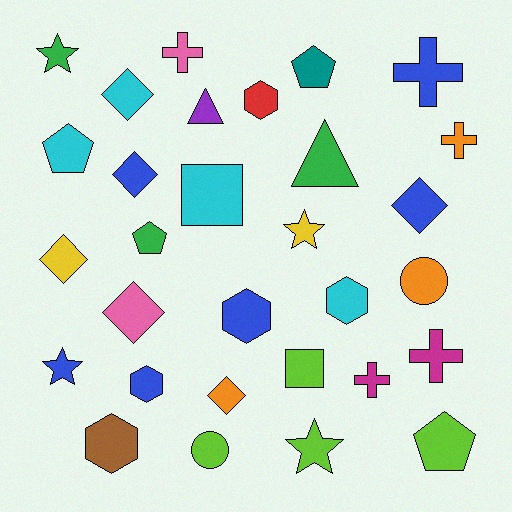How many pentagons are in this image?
There are 4 pentagons.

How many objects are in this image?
There are 30 objects.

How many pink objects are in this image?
There are 2 pink objects.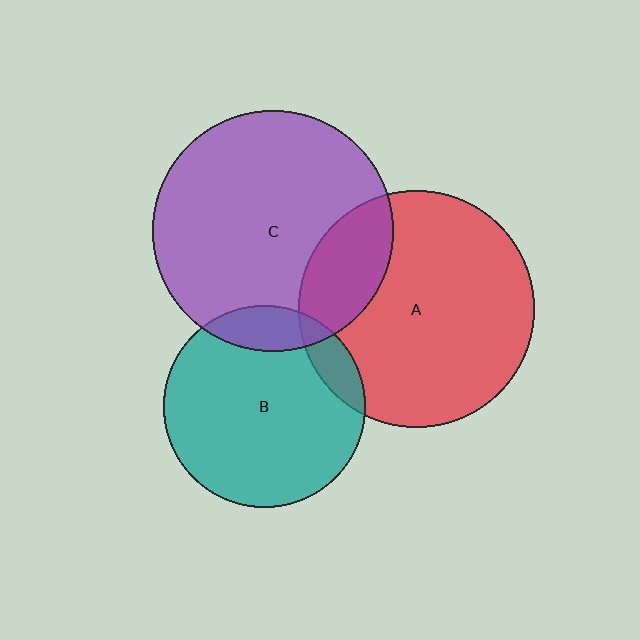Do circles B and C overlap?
Yes.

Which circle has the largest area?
Circle C (purple).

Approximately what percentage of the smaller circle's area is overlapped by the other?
Approximately 15%.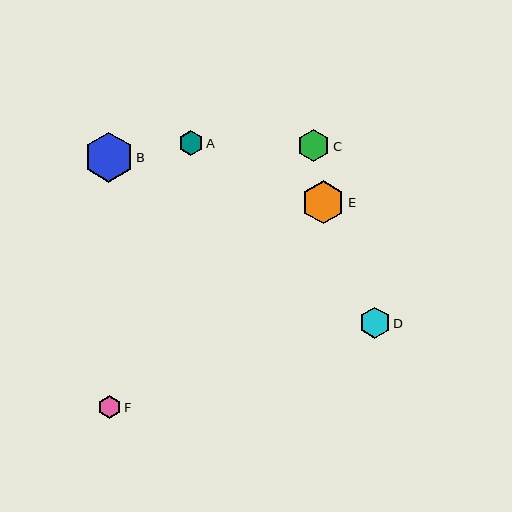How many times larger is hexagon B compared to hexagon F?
Hexagon B is approximately 2.2 times the size of hexagon F.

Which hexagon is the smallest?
Hexagon F is the smallest with a size of approximately 23 pixels.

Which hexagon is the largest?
Hexagon B is the largest with a size of approximately 50 pixels.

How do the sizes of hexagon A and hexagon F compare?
Hexagon A and hexagon F are approximately the same size.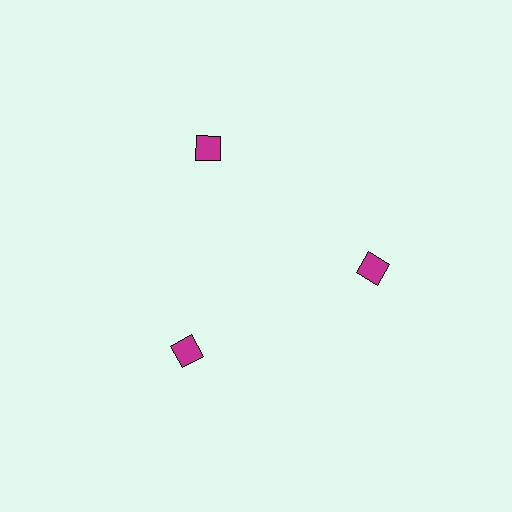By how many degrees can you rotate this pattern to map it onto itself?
The pattern maps onto itself every 120 degrees of rotation.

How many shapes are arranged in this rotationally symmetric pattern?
There are 3 shapes, arranged in 3 groups of 1.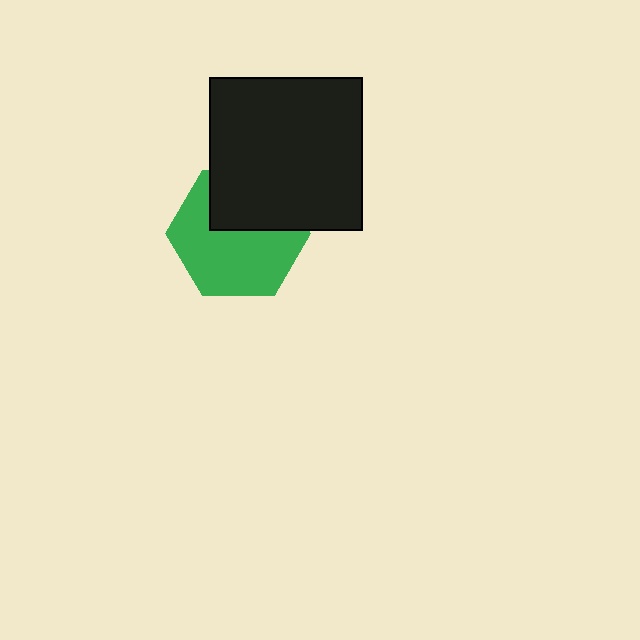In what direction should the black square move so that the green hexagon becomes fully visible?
The black square should move up. That is the shortest direction to clear the overlap and leave the green hexagon fully visible.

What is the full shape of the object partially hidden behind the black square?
The partially hidden object is a green hexagon.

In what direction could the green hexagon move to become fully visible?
The green hexagon could move down. That would shift it out from behind the black square entirely.